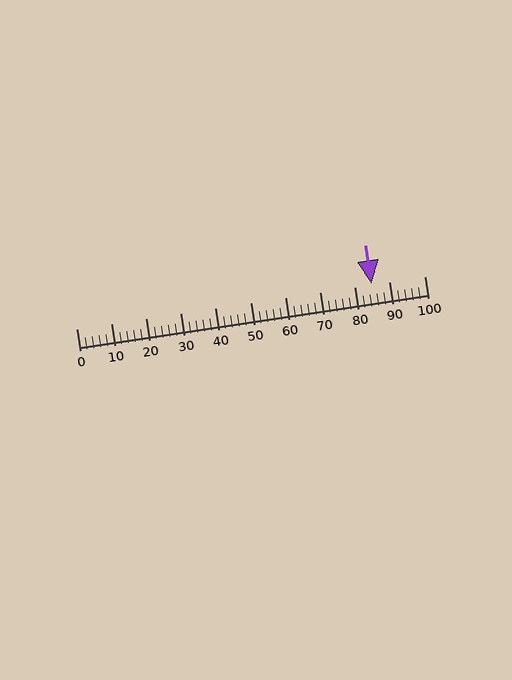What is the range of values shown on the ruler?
The ruler shows values from 0 to 100.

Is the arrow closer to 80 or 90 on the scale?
The arrow is closer to 80.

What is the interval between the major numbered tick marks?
The major tick marks are spaced 10 units apart.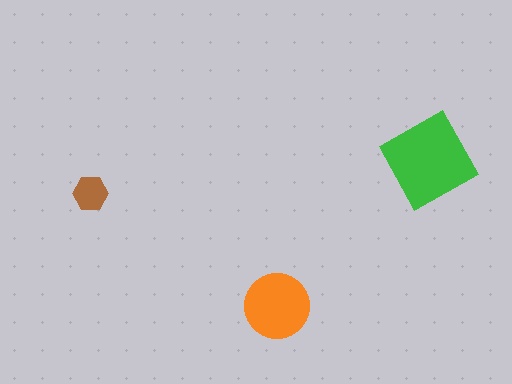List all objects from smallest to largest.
The brown hexagon, the orange circle, the green diamond.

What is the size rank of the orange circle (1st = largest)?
2nd.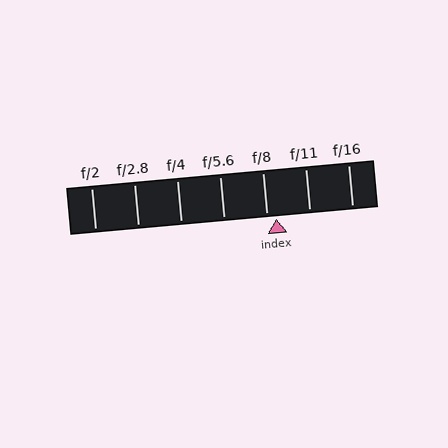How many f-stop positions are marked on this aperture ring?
There are 7 f-stop positions marked.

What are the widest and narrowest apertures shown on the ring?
The widest aperture shown is f/2 and the narrowest is f/16.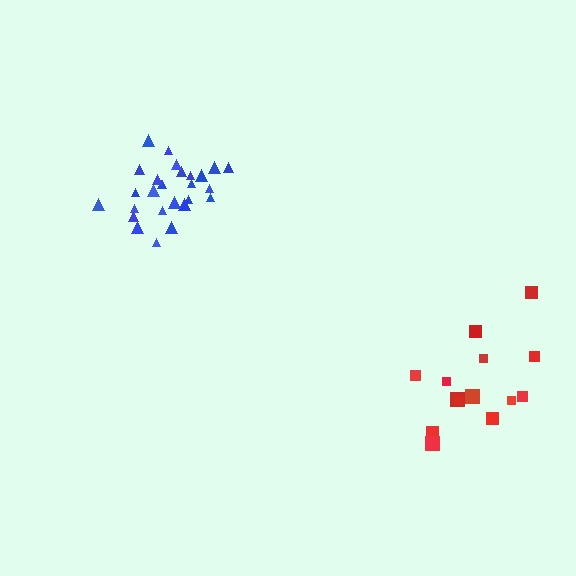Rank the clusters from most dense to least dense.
blue, red.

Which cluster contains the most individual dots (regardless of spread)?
Blue (27).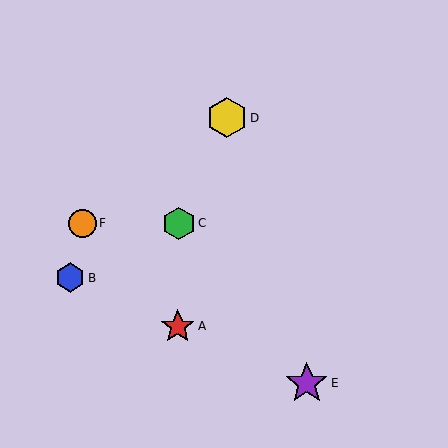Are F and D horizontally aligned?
No, F is at y≈223 and D is at y≈118.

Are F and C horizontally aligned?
Yes, both are at y≈223.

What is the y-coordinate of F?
Object F is at y≈223.